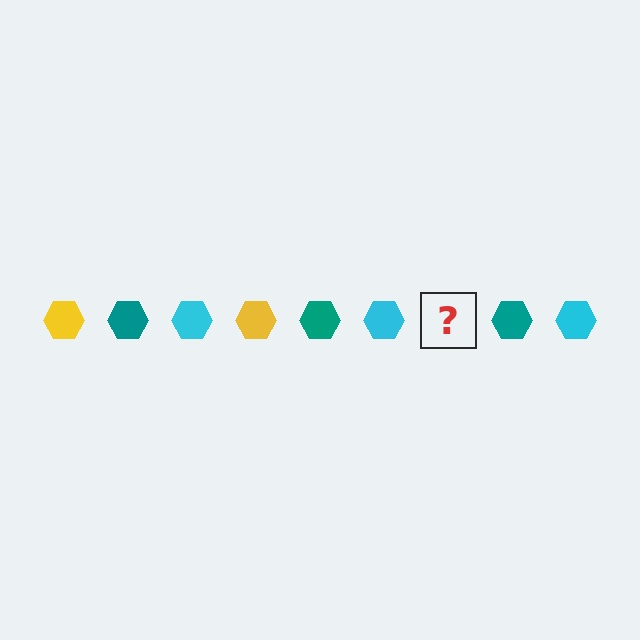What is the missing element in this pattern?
The missing element is a yellow hexagon.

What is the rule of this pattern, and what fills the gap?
The rule is that the pattern cycles through yellow, teal, cyan hexagons. The gap should be filled with a yellow hexagon.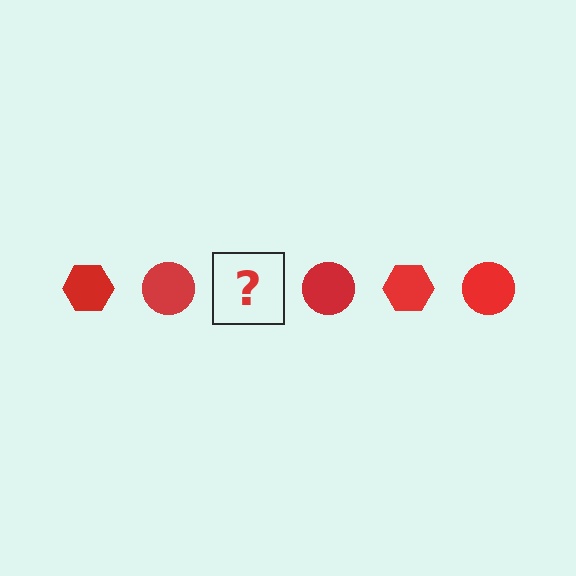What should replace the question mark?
The question mark should be replaced with a red hexagon.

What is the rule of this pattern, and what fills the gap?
The rule is that the pattern cycles through hexagon, circle shapes in red. The gap should be filled with a red hexagon.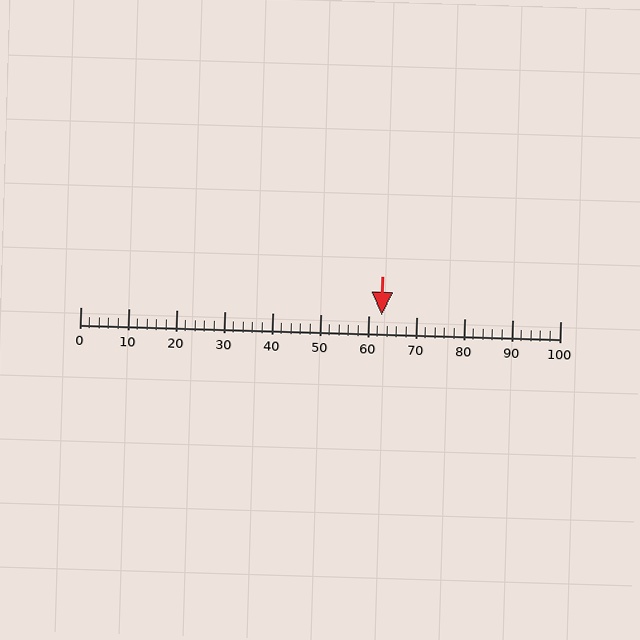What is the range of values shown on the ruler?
The ruler shows values from 0 to 100.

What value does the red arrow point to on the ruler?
The red arrow points to approximately 63.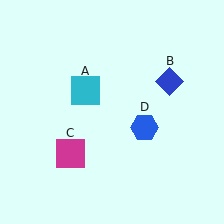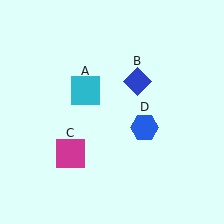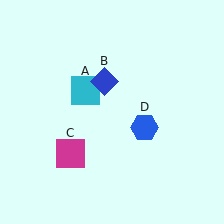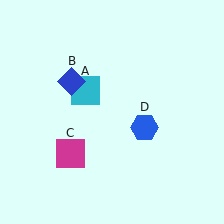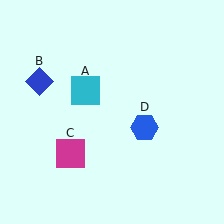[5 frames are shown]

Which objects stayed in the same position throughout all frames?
Cyan square (object A) and magenta square (object C) and blue hexagon (object D) remained stationary.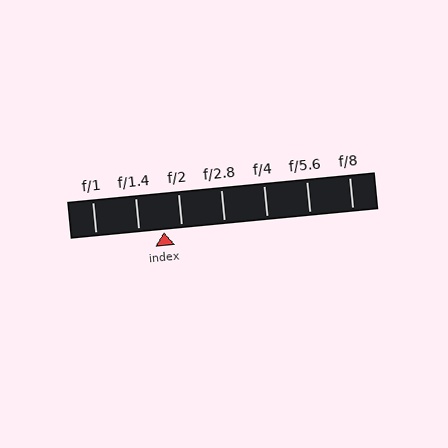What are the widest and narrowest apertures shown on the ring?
The widest aperture shown is f/1 and the narrowest is f/8.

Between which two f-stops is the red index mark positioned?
The index mark is between f/1.4 and f/2.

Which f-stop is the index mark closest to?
The index mark is closest to f/2.